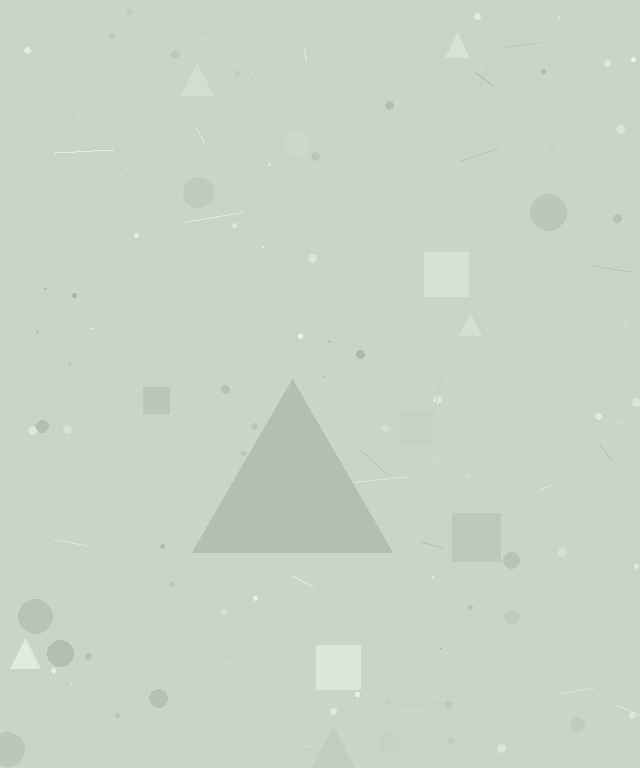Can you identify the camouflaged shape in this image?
The camouflaged shape is a triangle.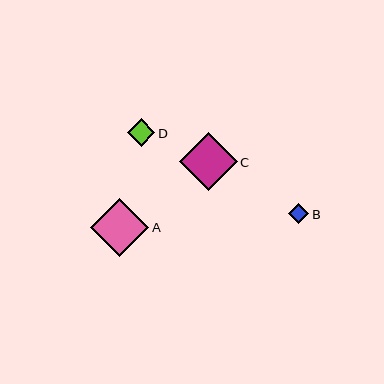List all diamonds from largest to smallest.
From largest to smallest: A, C, D, B.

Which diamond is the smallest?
Diamond B is the smallest with a size of approximately 20 pixels.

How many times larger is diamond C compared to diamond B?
Diamond C is approximately 2.9 times the size of diamond B.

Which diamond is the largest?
Diamond A is the largest with a size of approximately 59 pixels.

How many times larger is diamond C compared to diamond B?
Diamond C is approximately 2.9 times the size of diamond B.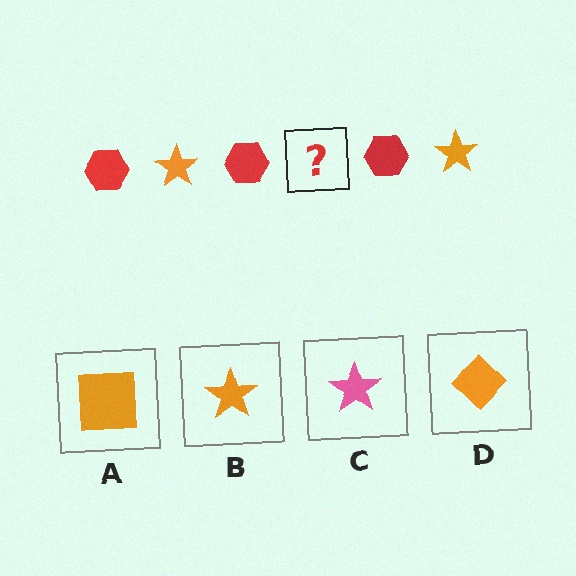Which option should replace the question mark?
Option B.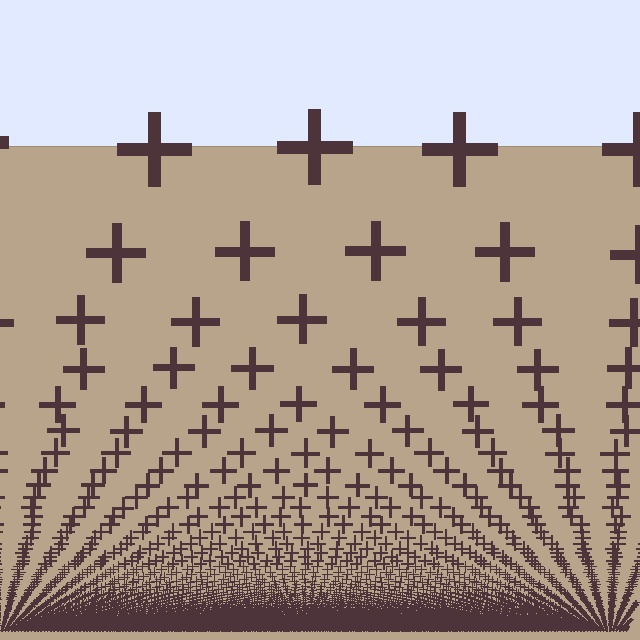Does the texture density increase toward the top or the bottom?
Density increases toward the bottom.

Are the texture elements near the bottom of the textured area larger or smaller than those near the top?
Smaller. The gradient is inverted — elements near the bottom are smaller and denser.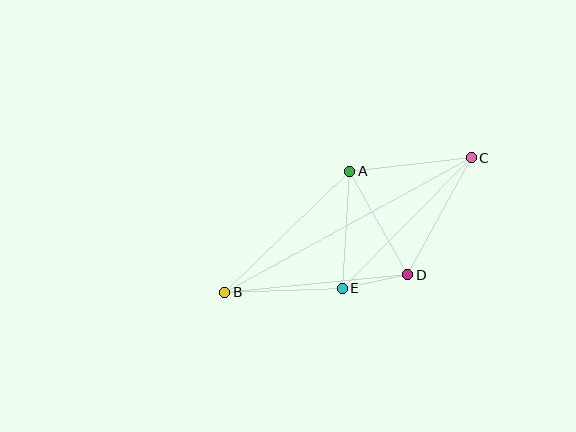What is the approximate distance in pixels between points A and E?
The distance between A and E is approximately 117 pixels.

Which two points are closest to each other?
Points D and E are closest to each other.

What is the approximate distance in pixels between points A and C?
The distance between A and C is approximately 122 pixels.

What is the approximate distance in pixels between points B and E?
The distance between B and E is approximately 117 pixels.